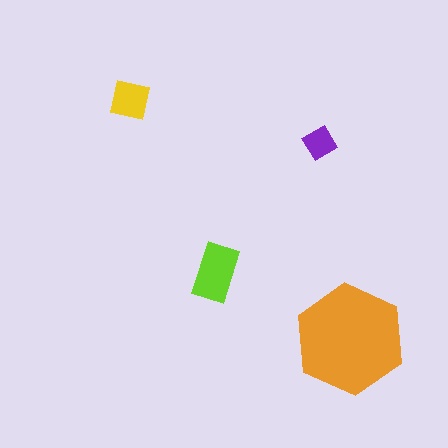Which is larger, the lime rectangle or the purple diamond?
The lime rectangle.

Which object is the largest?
The orange hexagon.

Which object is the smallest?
The purple diamond.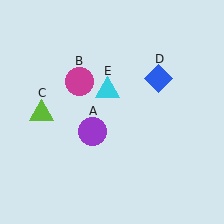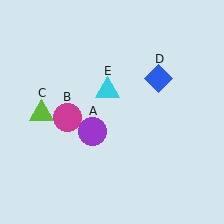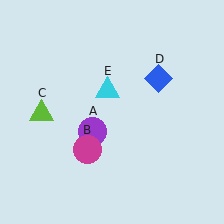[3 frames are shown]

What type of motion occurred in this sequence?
The magenta circle (object B) rotated counterclockwise around the center of the scene.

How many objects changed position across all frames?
1 object changed position: magenta circle (object B).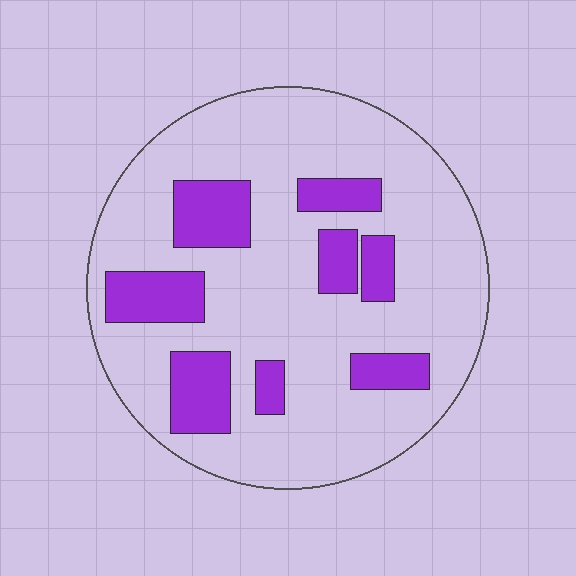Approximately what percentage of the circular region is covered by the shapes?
Approximately 20%.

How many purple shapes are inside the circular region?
8.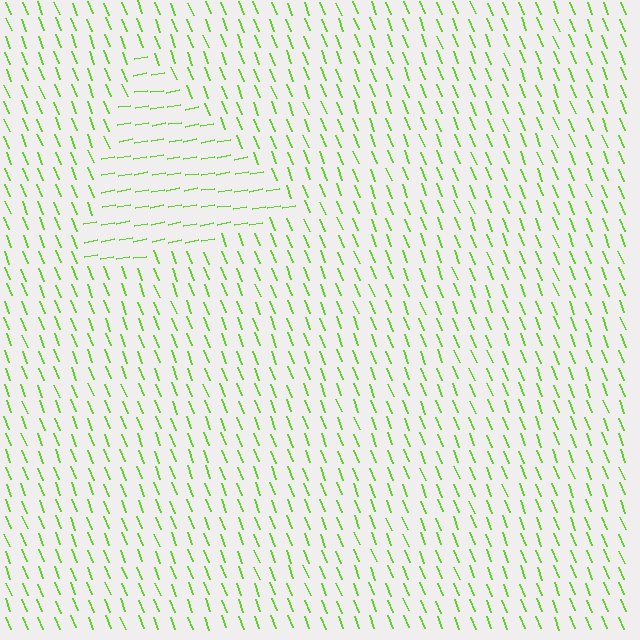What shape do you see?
I see a triangle.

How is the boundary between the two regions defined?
The boundary is defined purely by a change in line orientation (approximately 78 degrees difference). All lines are the same color and thickness.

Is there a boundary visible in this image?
Yes, there is a texture boundary formed by a change in line orientation.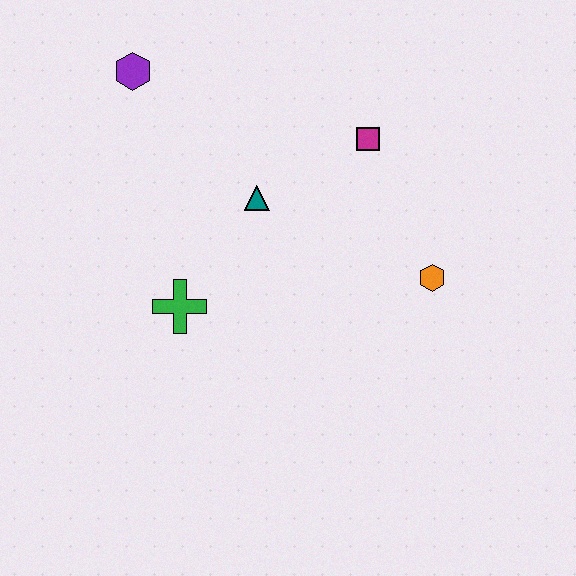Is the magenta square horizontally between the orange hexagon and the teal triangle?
Yes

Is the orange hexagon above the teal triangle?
No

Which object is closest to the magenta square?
The teal triangle is closest to the magenta square.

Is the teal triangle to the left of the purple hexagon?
No